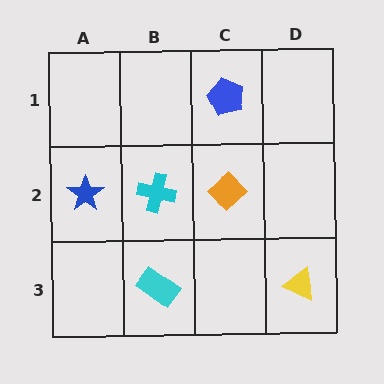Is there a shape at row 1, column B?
No, that cell is empty.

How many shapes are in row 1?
1 shape.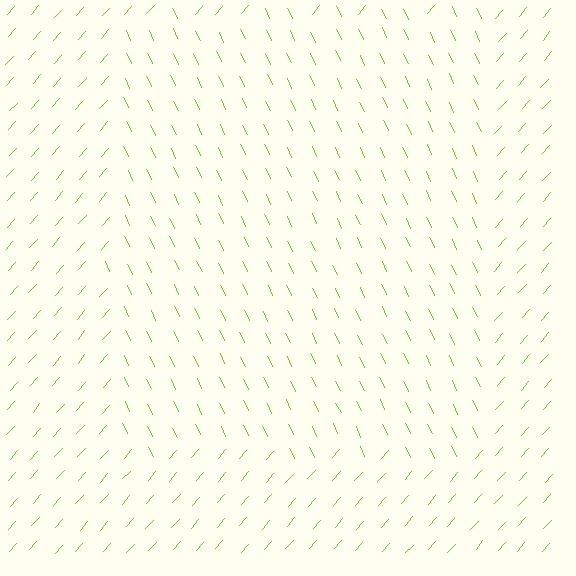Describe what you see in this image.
The image is filled with small lime line segments. A rectangle region in the image has lines oriented differently from the surrounding lines, creating a visible texture boundary.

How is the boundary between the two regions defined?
The boundary is defined purely by a change in line orientation (approximately 67 degrees difference). All lines are the same color and thickness.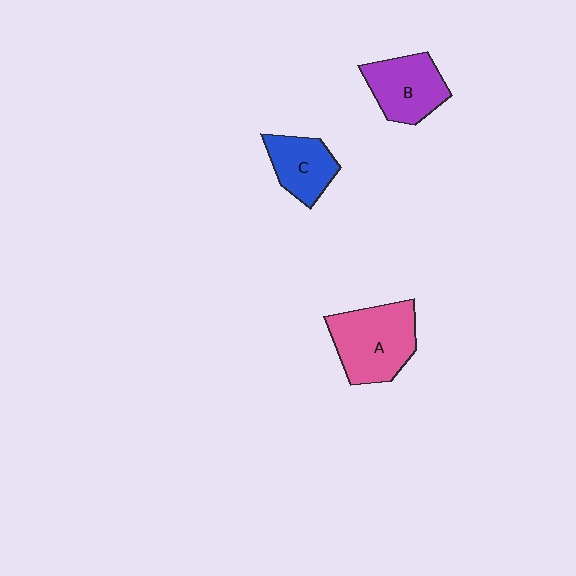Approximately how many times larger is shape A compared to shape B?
Approximately 1.3 times.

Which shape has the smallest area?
Shape C (blue).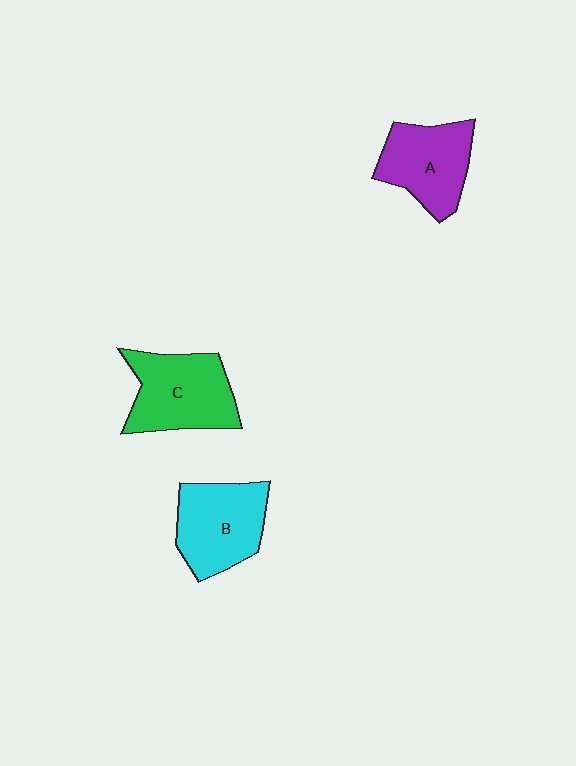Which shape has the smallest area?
Shape A (purple).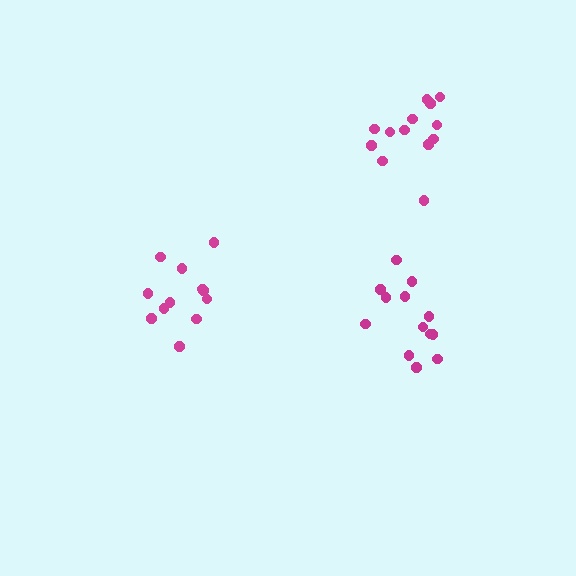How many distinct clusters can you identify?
There are 3 distinct clusters.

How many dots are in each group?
Group 1: 13 dots, Group 2: 12 dots, Group 3: 13 dots (38 total).